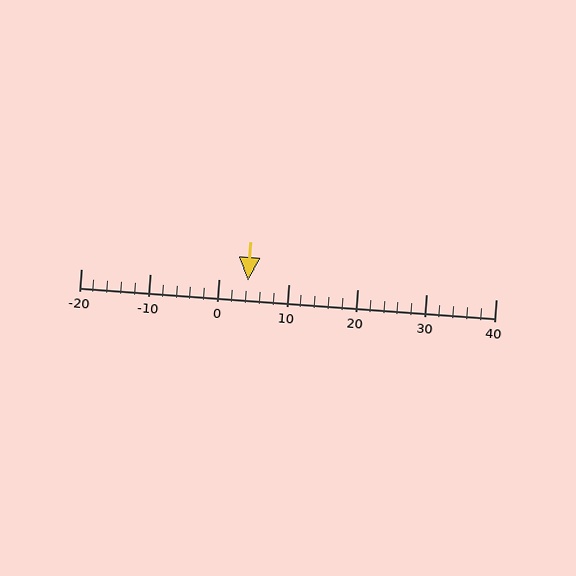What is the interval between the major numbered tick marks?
The major tick marks are spaced 10 units apart.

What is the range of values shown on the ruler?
The ruler shows values from -20 to 40.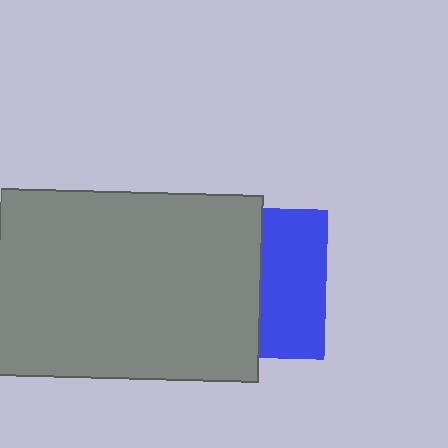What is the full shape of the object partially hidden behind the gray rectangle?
The partially hidden object is a blue square.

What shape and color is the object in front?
The object in front is a gray rectangle.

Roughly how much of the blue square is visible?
A small part of it is visible (roughly 43%).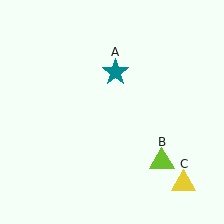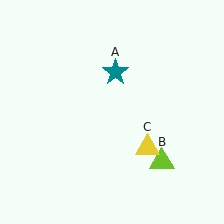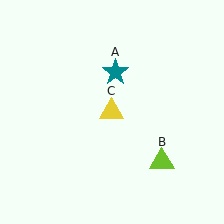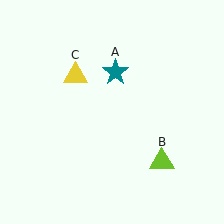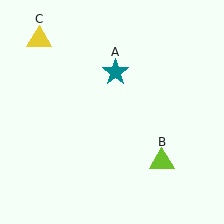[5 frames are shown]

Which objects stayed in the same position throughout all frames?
Teal star (object A) and lime triangle (object B) remained stationary.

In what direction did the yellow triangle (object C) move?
The yellow triangle (object C) moved up and to the left.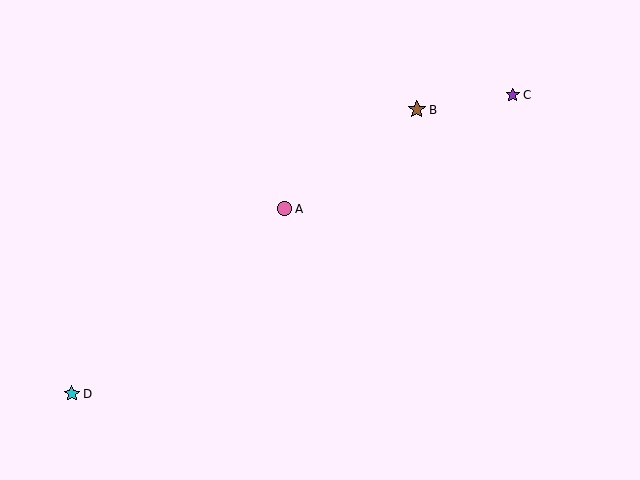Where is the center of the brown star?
The center of the brown star is at (417, 110).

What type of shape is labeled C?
Shape C is a purple star.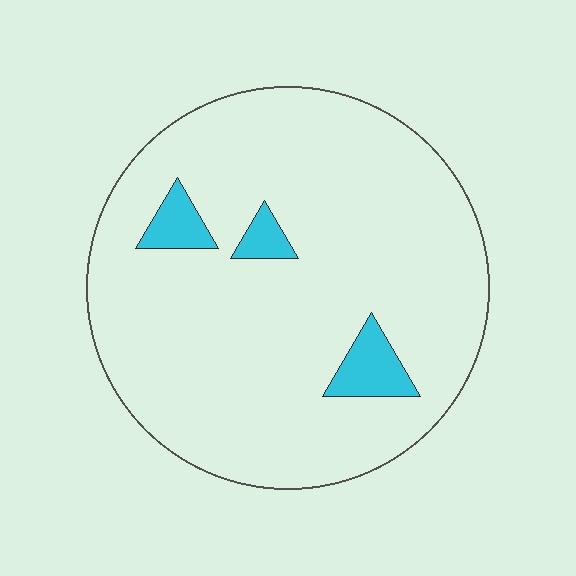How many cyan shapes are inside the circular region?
3.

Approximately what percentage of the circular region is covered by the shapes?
Approximately 5%.